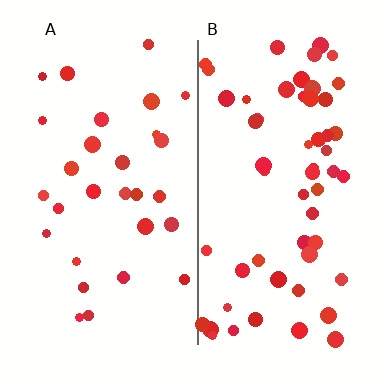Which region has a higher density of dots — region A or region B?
B (the right).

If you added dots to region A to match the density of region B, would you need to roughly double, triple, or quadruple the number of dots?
Approximately double.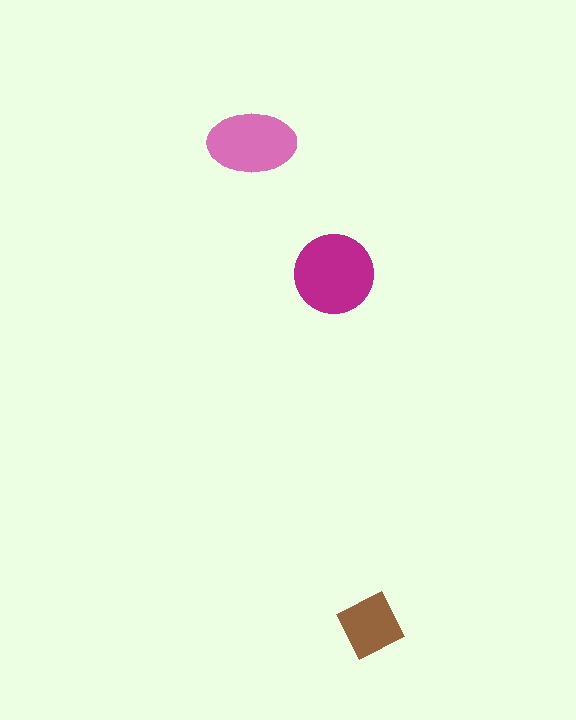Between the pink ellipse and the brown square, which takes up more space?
The pink ellipse.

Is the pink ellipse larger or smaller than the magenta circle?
Smaller.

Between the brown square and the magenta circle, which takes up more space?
The magenta circle.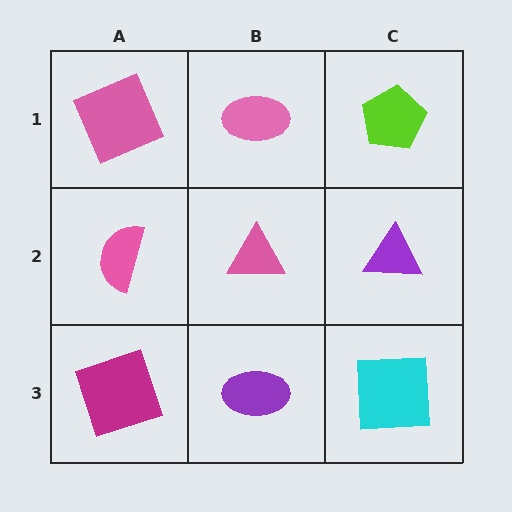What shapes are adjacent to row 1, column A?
A pink semicircle (row 2, column A), a pink ellipse (row 1, column B).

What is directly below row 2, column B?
A purple ellipse.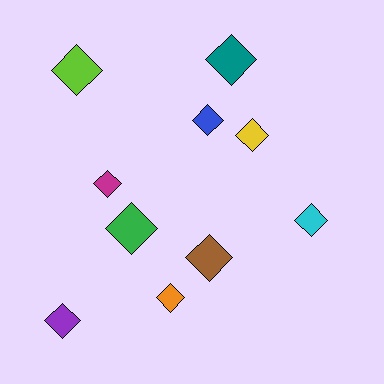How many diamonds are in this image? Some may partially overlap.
There are 10 diamonds.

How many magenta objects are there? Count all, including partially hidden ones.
There is 1 magenta object.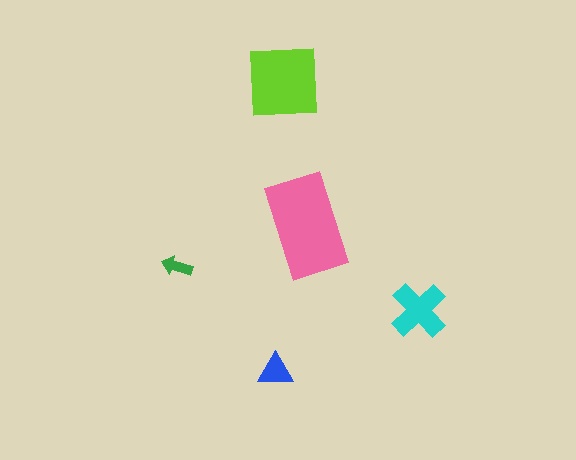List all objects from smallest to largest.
The green arrow, the blue triangle, the cyan cross, the lime square, the pink rectangle.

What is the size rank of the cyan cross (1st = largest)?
3rd.